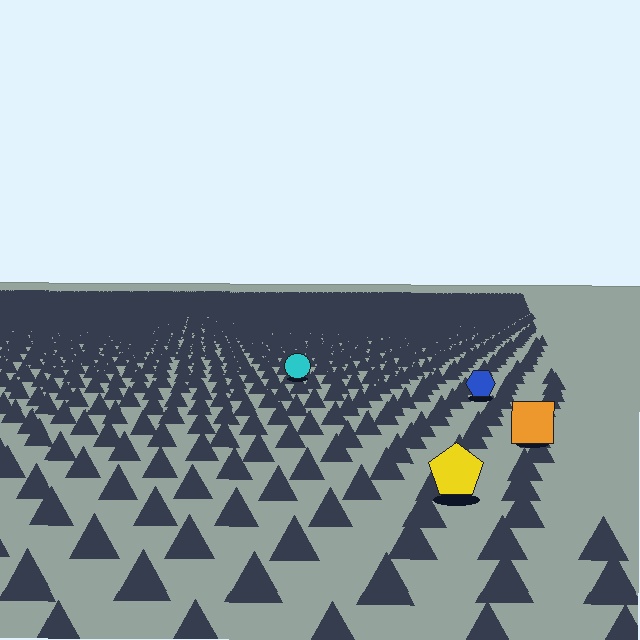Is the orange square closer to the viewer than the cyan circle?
Yes. The orange square is closer — you can tell from the texture gradient: the ground texture is coarser near it.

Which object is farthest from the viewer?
The cyan circle is farthest from the viewer. It appears smaller and the ground texture around it is denser.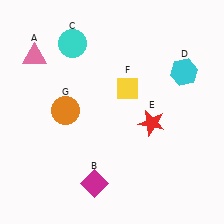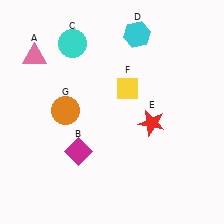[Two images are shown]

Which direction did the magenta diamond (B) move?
The magenta diamond (B) moved up.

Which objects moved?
The objects that moved are: the magenta diamond (B), the cyan hexagon (D).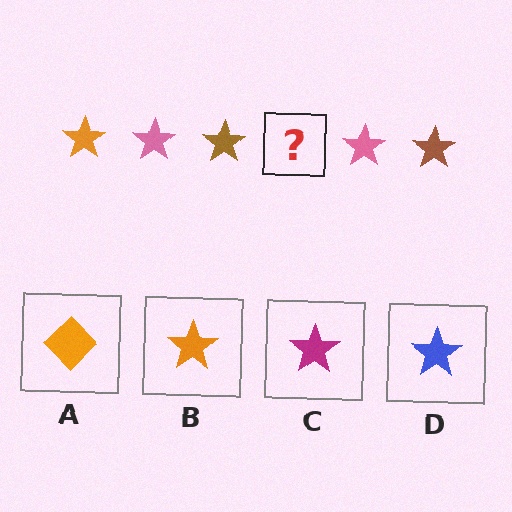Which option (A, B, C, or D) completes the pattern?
B.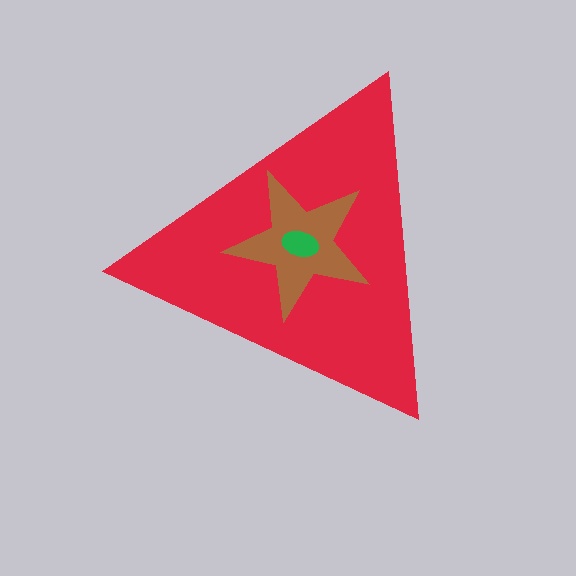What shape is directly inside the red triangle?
The brown star.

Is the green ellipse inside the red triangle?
Yes.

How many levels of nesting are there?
3.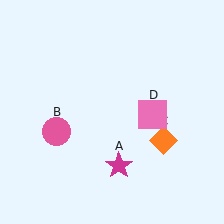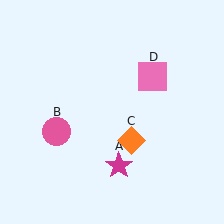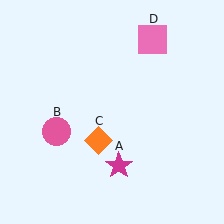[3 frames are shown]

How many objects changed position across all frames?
2 objects changed position: orange diamond (object C), pink square (object D).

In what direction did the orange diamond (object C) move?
The orange diamond (object C) moved left.